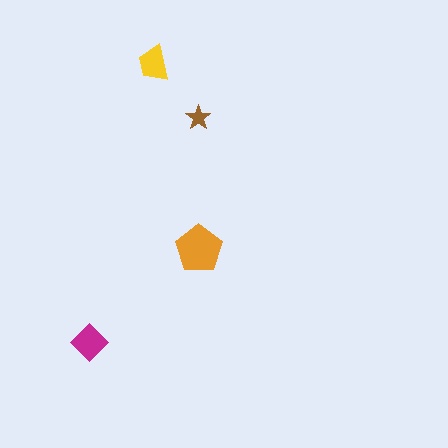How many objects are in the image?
There are 4 objects in the image.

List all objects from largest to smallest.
The orange pentagon, the magenta diamond, the yellow trapezoid, the brown star.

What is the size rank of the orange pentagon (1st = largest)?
1st.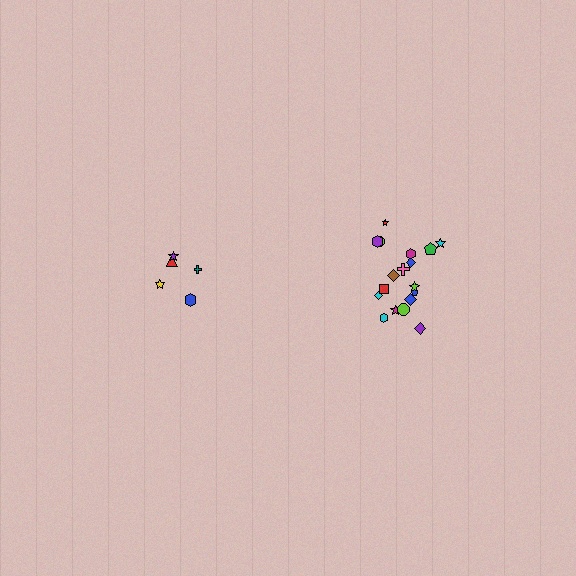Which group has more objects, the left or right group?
The right group.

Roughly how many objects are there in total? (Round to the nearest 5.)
Roughly 25 objects in total.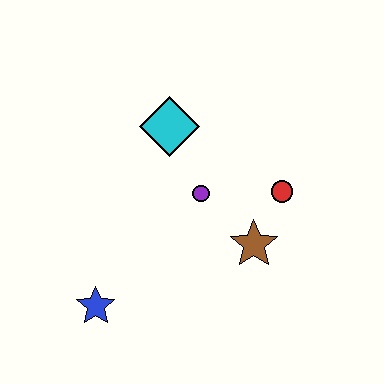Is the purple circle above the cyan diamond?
No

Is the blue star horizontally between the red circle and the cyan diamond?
No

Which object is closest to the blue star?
The purple circle is closest to the blue star.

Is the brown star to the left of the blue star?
No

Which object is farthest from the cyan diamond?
The blue star is farthest from the cyan diamond.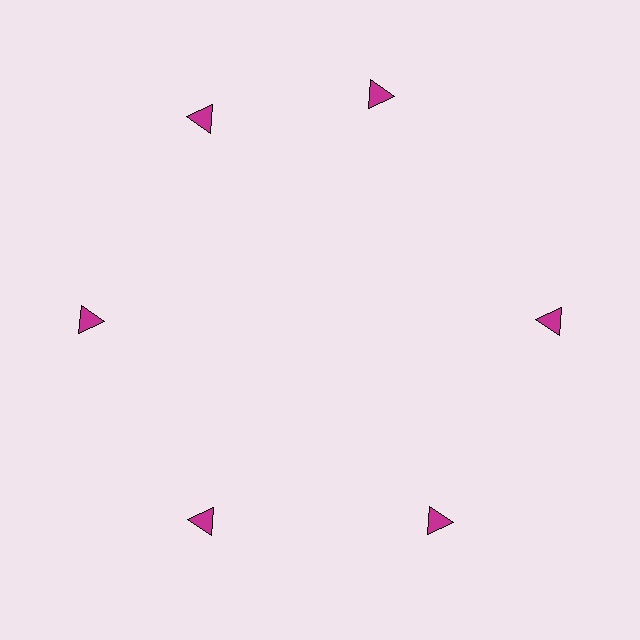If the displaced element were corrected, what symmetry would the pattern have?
It would have 6-fold rotational symmetry — the pattern would map onto itself every 60 degrees.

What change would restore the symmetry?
The symmetry would be restored by rotating it back into even spacing with its neighbors so that all 6 triangles sit at equal angles and equal distance from the center.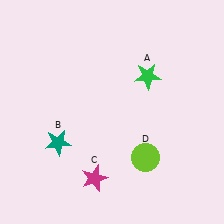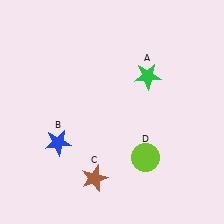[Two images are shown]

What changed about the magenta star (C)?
In Image 1, C is magenta. In Image 2, it changed to brown.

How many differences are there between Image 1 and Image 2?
There are 2 differences between the two images.